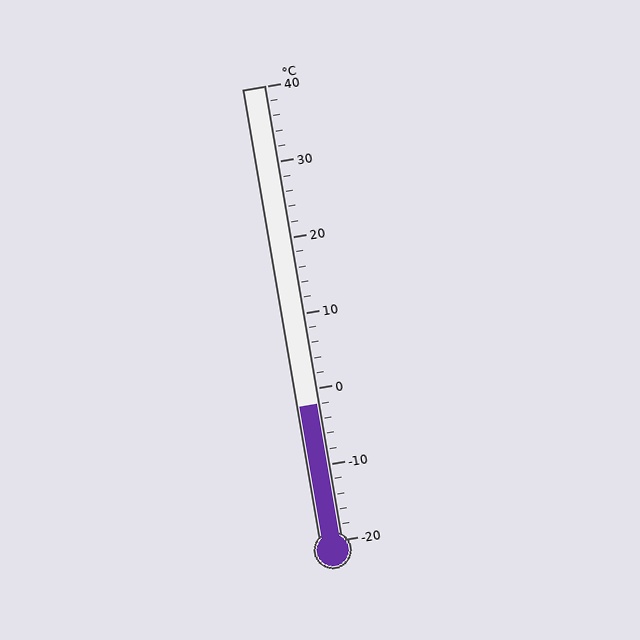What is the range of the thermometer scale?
The thermometer scale ranges from -20°C to 40°C.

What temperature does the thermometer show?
The thermometer shows approximately -2°C.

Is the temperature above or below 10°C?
The temperature is below 10°C.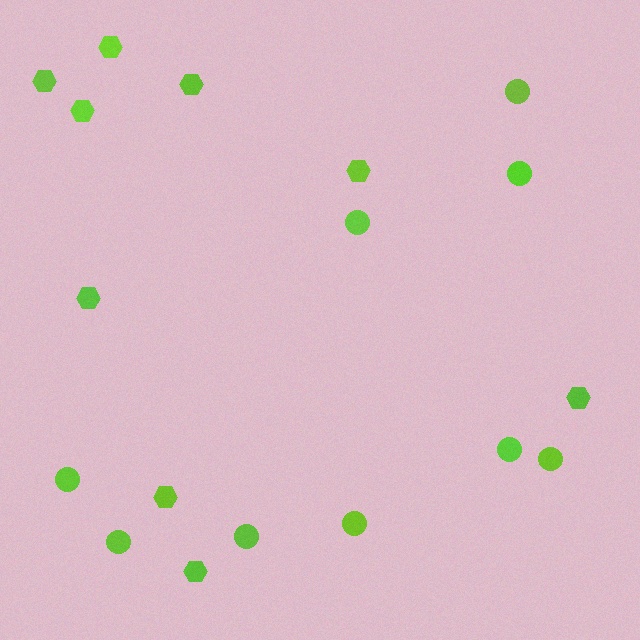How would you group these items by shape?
There are 2 groups: one group of circles (9) and one group of hexagons (9).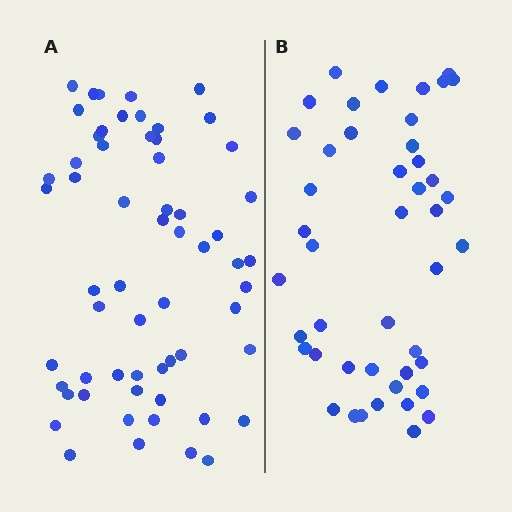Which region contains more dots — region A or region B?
Region A (the left region) has more dots.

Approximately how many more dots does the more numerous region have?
Region A has approximately 15 more dots than region B.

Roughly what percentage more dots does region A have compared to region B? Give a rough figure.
About 35% more.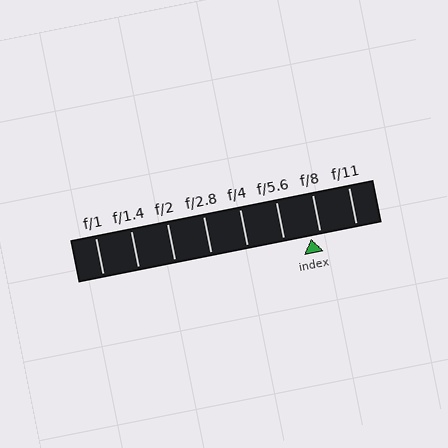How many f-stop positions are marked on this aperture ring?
There are 8 f-stop positions marked.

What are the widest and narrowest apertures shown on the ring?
The widest aperture shown is f/1 and the narrowest is f/11.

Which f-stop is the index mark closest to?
The index mark is closest to f/8.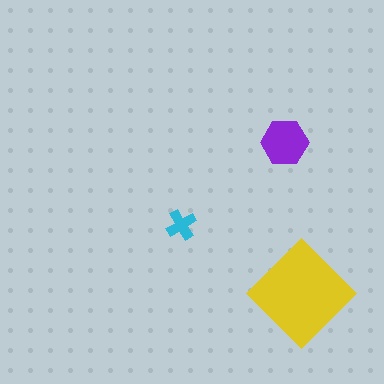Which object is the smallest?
The cyan cross.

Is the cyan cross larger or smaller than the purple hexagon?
Smaller.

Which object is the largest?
The yellow diamond.